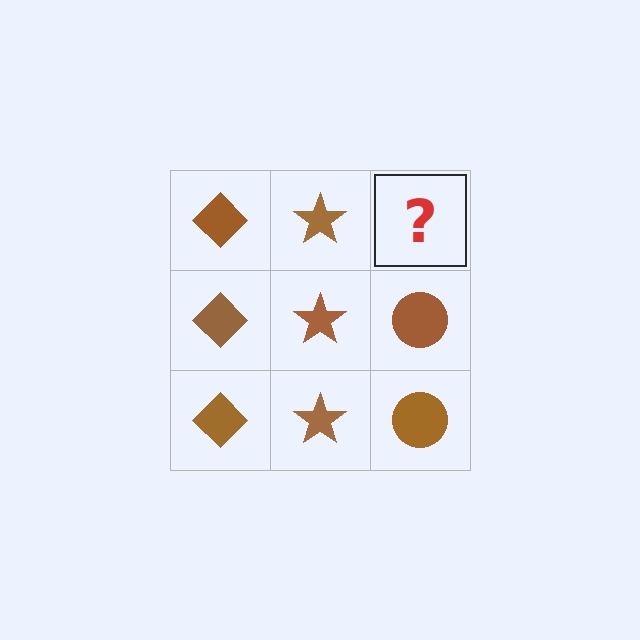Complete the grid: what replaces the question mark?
The question mark should be replaced with a brown circle.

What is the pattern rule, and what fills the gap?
The rule is that each column has a consistent shape. The gap should be filled with a brown circle.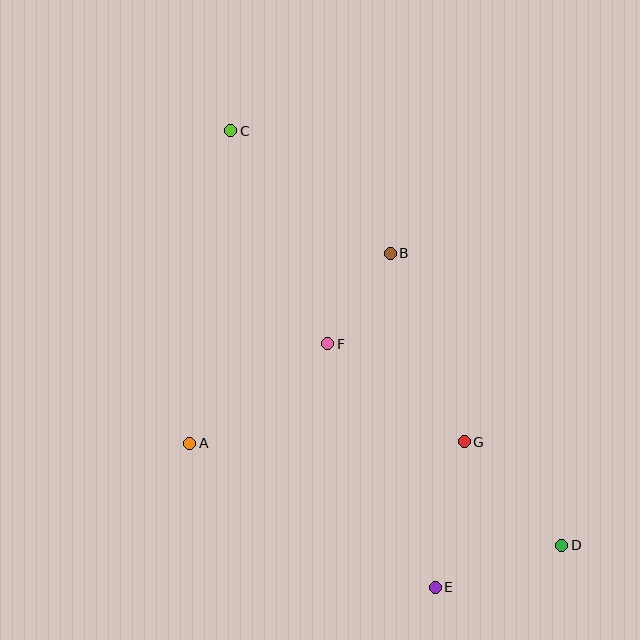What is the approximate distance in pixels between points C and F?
The distance between C and F is approximately 234 pixels.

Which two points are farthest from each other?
Points C and D are farthest from each other.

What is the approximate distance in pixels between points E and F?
The distance between E and F is approximately 267 pixels.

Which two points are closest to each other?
Points B and F are closest to each other.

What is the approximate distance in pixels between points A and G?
The distance between A and G is approximately 275 pixels.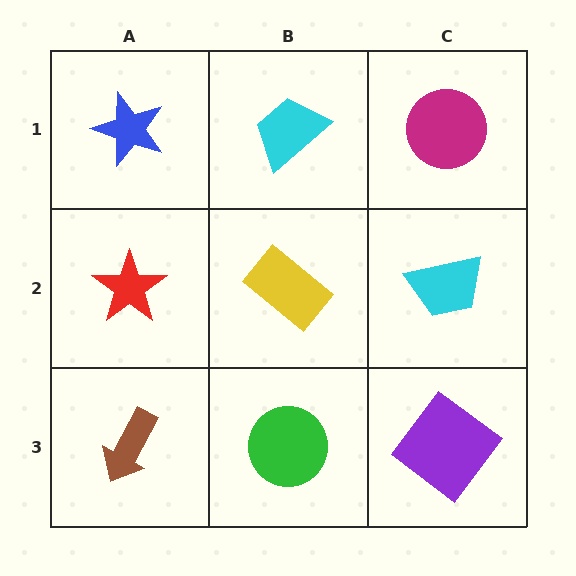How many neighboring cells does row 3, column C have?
2.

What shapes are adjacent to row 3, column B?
A yellow rectangle (row 2, column B), a brown arrow (row 3, column A), a purple diamond (row 3, column C).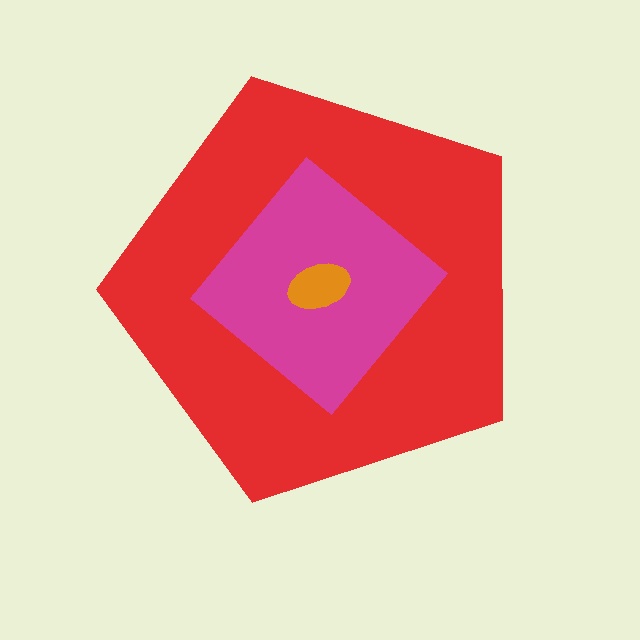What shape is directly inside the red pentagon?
The magenta diamond.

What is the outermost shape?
The red pentagon.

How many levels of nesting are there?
3.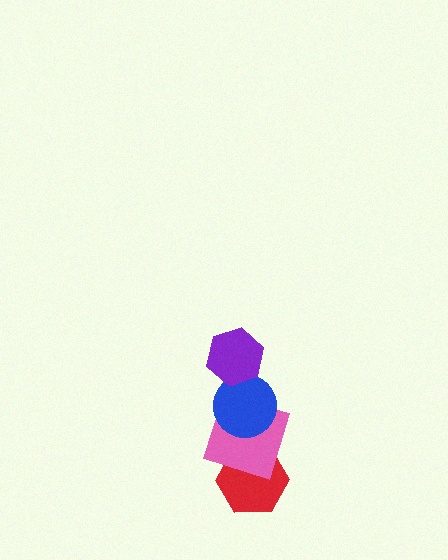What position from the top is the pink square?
The pink square is 3rd from the top.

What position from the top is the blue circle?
The blue circle is 2nd from the top.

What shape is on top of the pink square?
The blue circle is on top of the pink square.